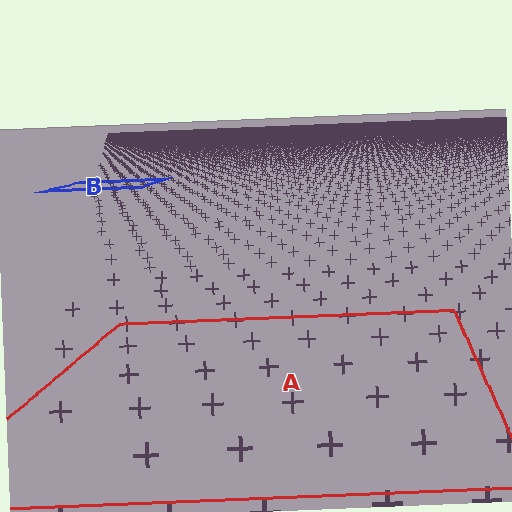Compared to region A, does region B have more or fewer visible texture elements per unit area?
Region B has more texture elements per unit area — they are packed more densely because it is farther away.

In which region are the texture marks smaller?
The texture marks are smaller in region B, because it is farther away.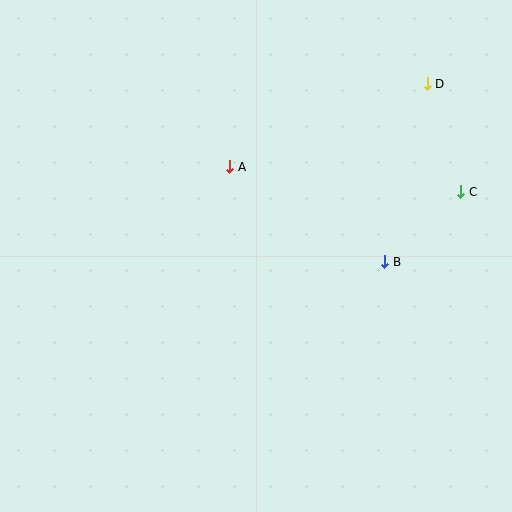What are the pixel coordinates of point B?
Point B is at (385, 262).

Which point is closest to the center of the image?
Point A at (229, 167) is closest to the center.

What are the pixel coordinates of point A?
Point A is at (229, 167).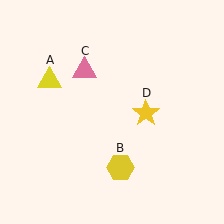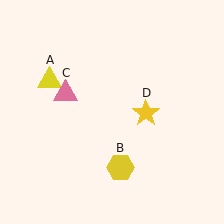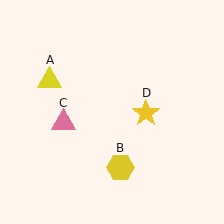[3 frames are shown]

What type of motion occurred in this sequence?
The pink triangle (object C) rotated counterclockwise around the center of the scene.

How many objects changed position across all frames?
1 object changed position: pink triangle (object C).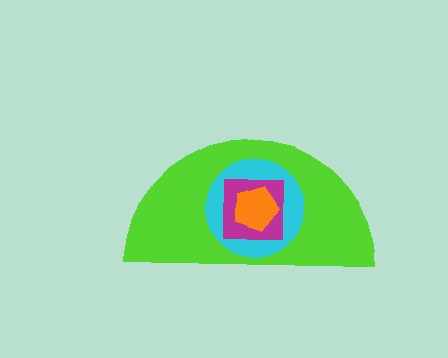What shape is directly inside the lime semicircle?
The cyan circle.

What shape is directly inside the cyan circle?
The magenta square.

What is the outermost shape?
The lime semicircle.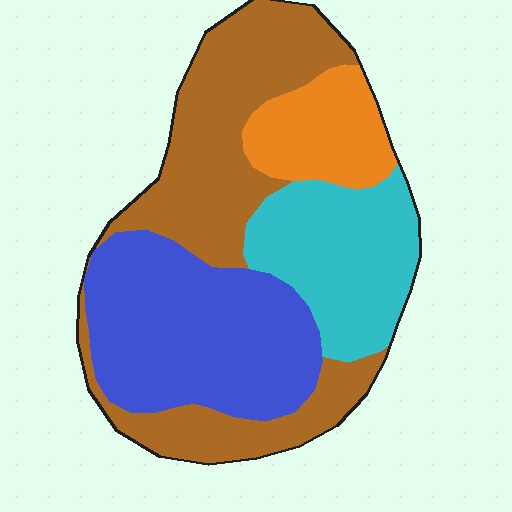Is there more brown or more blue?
Brown.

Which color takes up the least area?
Orange, at roughly 10%.